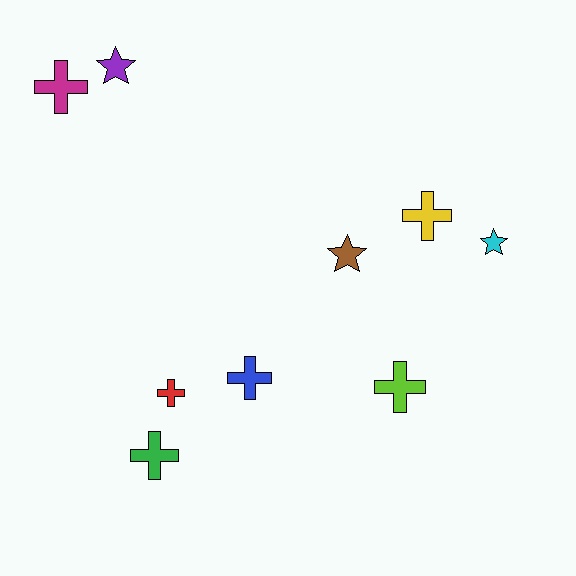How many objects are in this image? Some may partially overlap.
There are 9 objects.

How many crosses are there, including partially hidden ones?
There are 6 crosses.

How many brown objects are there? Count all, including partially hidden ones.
There is 1 brown object.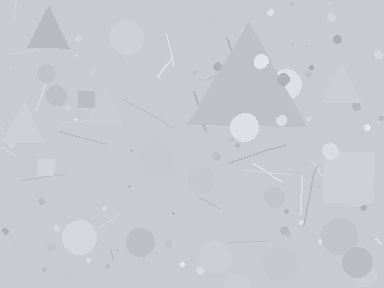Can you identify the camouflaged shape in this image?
The camouflaged shape is a triangle.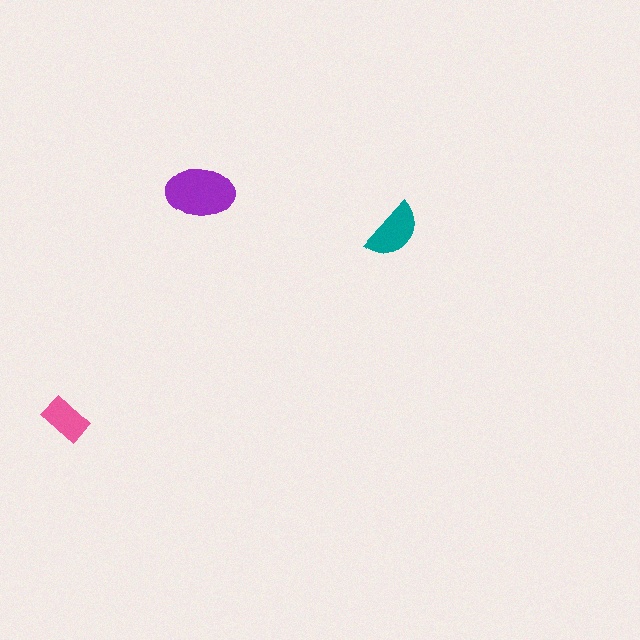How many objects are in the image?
There are 3 objects in the image.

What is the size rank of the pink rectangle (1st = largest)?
3rd.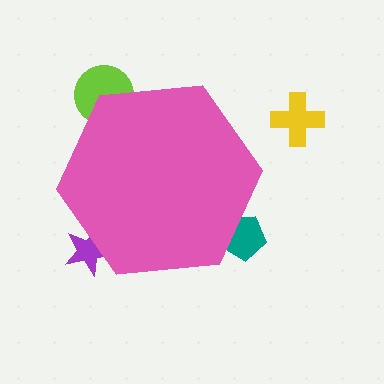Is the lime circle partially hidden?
Yes, the lime circle is partially hidden behind the pink hexagon.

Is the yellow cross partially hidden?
No, the yellow cross is fully visible.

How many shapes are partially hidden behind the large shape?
3 shapes are partially hidden.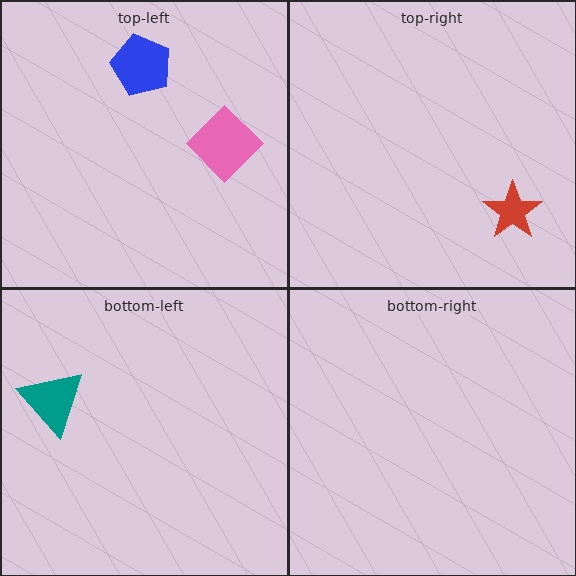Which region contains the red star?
The top-right region.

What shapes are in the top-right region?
The red star.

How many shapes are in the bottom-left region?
1.